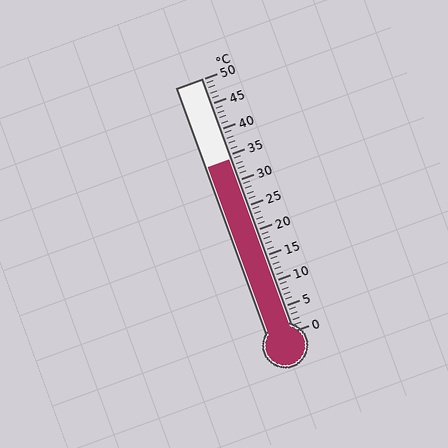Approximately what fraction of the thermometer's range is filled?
The thermometer is filled to approximately 70% of its range.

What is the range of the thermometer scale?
The thermometer scale ranges from 0°C to 50°C.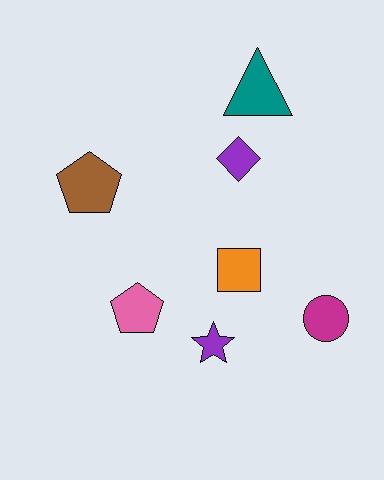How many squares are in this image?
There is 1 square.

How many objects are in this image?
There are 7 objects.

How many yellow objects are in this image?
There are no yellow objects.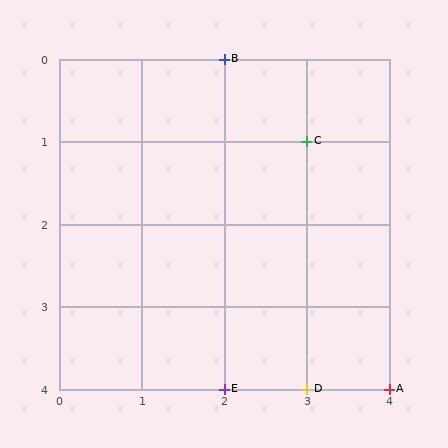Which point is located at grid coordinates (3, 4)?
Point D is at (3, 4).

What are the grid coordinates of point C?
Point C is at grid coordinates (3, 1).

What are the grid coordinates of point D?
Point D is at grid coordinates (3, 4).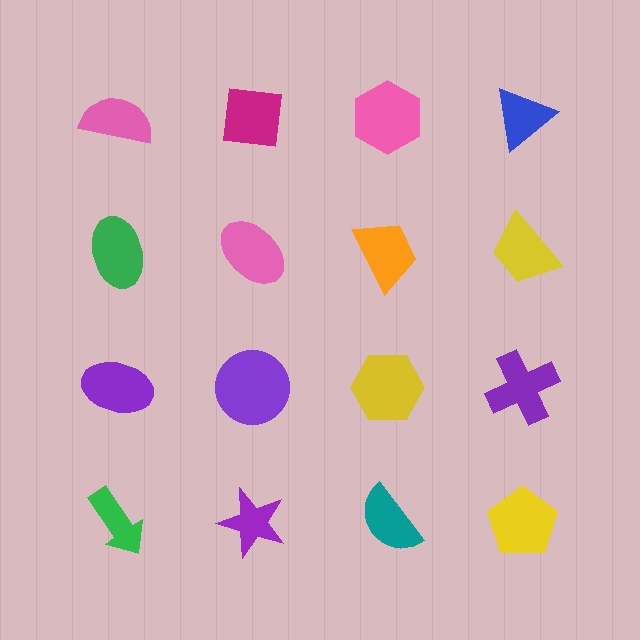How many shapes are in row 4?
4 shapes.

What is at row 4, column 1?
A green arrow.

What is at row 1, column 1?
A pink semicircle.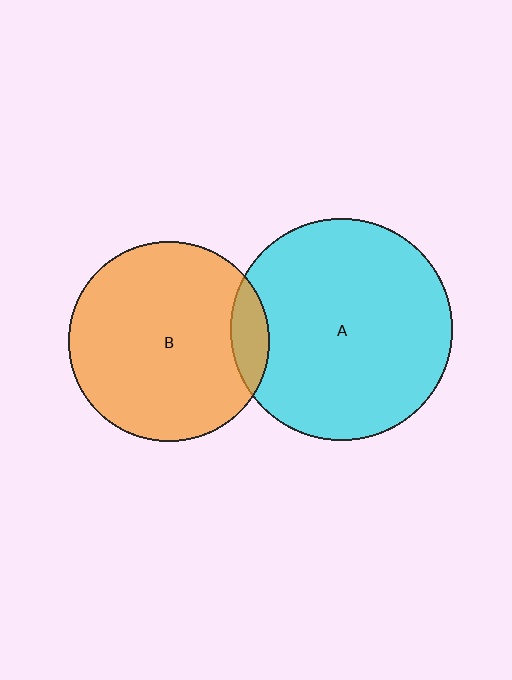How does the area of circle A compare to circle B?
Approximately 1.2 times.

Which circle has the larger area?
Circle A (cyan).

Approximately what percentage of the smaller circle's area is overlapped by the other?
Approximately 10%.